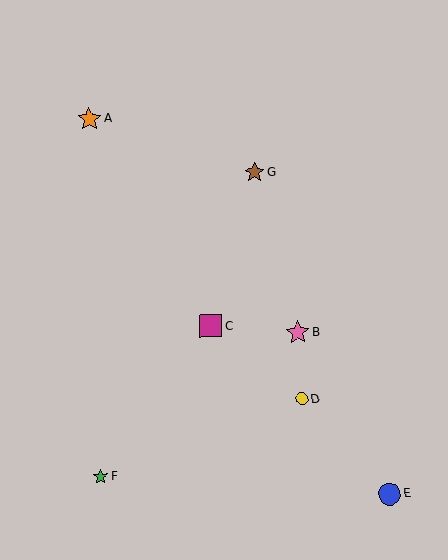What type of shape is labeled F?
Shape F is a green star.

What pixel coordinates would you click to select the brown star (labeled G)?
Click at (254, 173) to select the brown star G.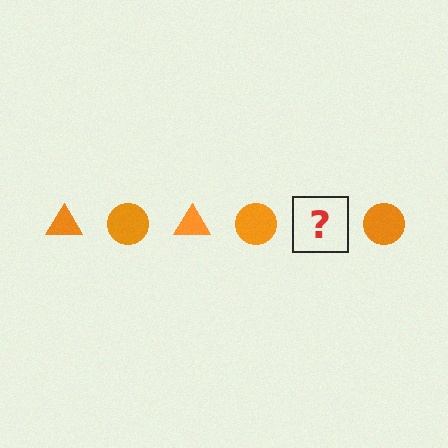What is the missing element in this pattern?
The missing element is an orange triangle.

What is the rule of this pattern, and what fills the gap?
The rule is that the pattern cycles through triangle, circle shapes in orange. The gap should be filled with an orange triangle.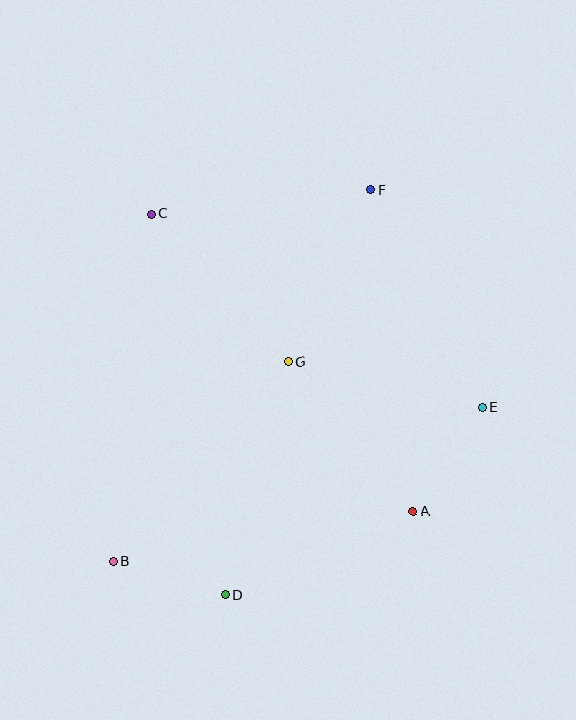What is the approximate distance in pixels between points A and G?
The distance between A and G is approximately 195 pixels.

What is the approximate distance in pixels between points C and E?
The distance between C and E is approximately 383 pixels.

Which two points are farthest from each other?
Points B and F are farthest from each other.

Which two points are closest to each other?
Points B and D are closest to each other.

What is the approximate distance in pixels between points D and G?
The distance between D and G is approximately 242 pixels.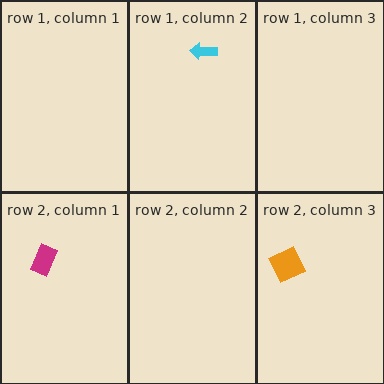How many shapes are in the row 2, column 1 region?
1.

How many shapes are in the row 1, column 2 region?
1.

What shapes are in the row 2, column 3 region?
The orange diamond.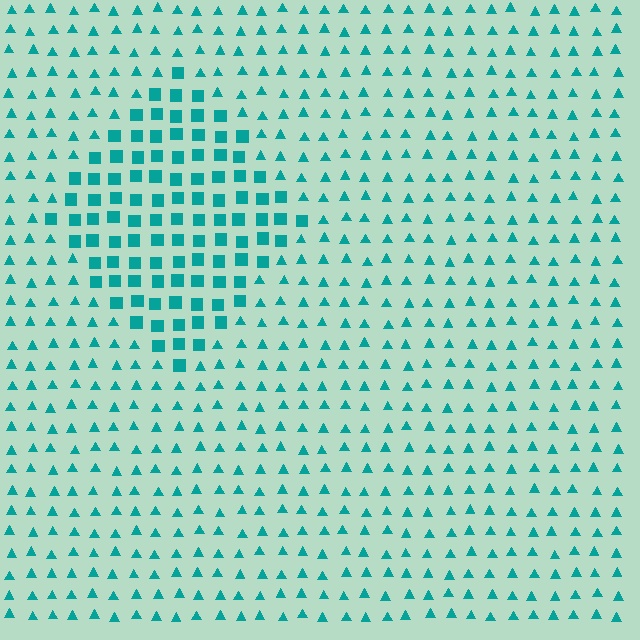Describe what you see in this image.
The image is filled with small teal elements arranged in a uniform grid. A diamond-shaped region contains squares, while the surrounding area contains triangles. The boundary is defined purely by the change in element shape.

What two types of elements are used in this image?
The image uses squares inside the diamond region and triangles outside it.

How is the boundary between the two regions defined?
The boundary is defined by a change in element shape: squares inside vs. triangles outside. All elements share the same color and spacing.